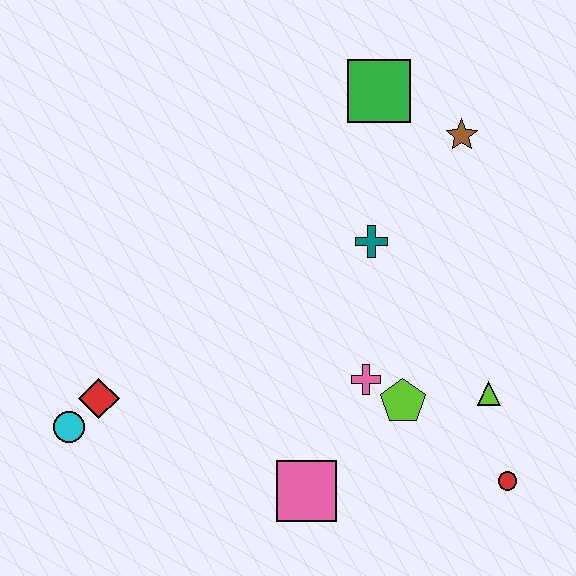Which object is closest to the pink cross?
The lime pentagon is closest to the pink cross.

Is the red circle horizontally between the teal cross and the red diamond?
No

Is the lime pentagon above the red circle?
Yes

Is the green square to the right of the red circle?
No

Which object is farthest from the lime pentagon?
The cyan circle is farthest from the lime pentagon.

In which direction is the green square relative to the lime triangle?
The green square is above the lime triangle.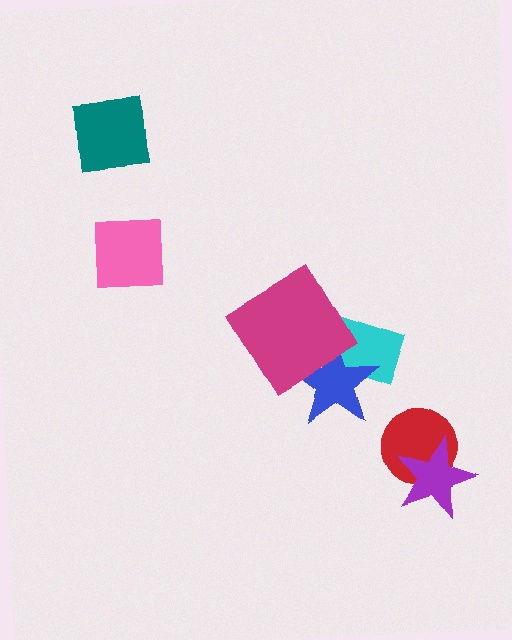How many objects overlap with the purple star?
1 object overlaps with the purple star.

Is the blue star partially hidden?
Yes, it is partially covered by another shape.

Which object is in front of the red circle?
The purple star is in front of the red circle.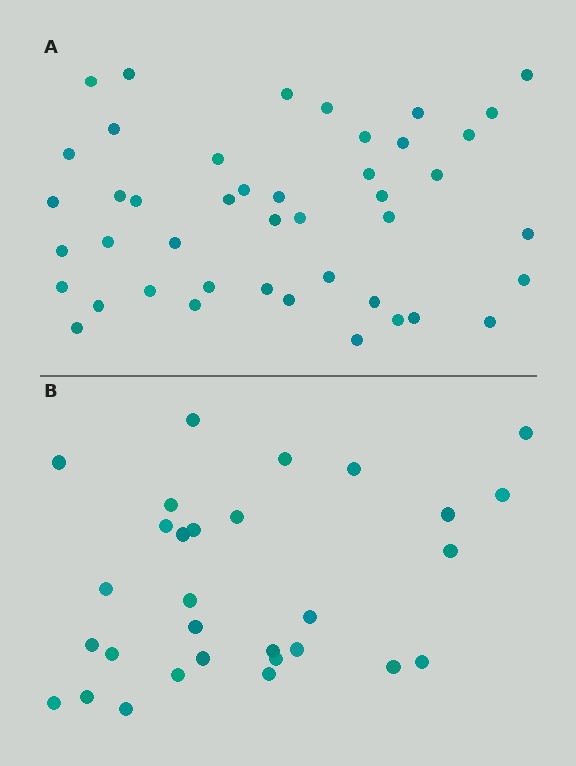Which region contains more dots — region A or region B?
Region A (the top region) has more dots.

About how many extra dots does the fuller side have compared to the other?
Region A has approximately 15 more dots than region B.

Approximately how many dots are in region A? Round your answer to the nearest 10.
About 40 dots. (The exact count is 44, which rounds to 40.)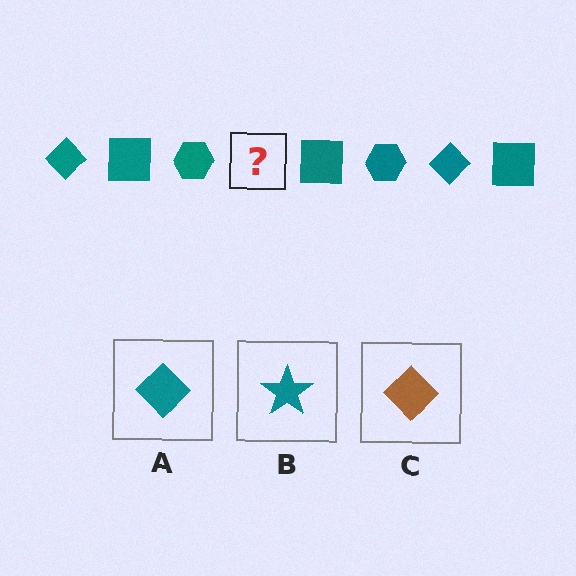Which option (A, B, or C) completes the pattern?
A.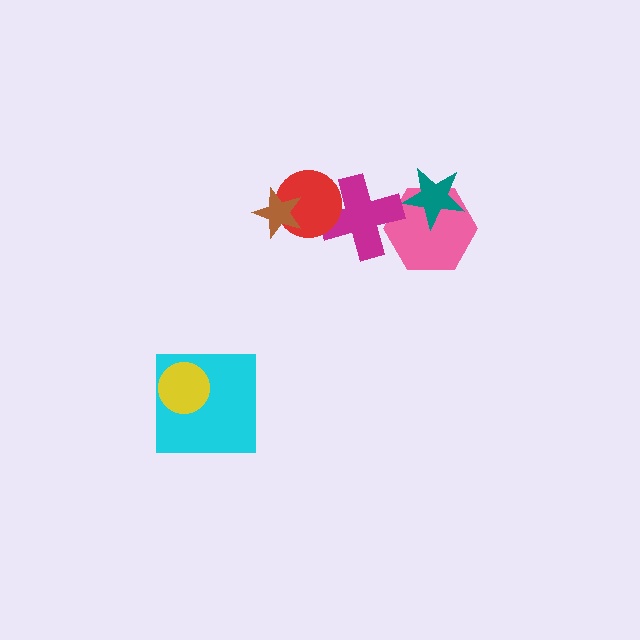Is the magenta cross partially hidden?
Yes, it is partially covered by another shape.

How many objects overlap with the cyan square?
1 object overlaps with the cyan square.